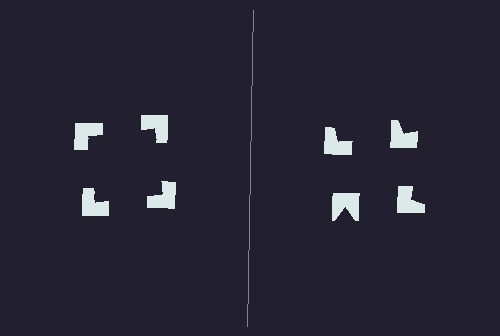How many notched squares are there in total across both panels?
8 — 4 on each side.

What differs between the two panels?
The notched squares are positioned identically on both sides; only the wedge orientations differ. On the left they align to a square; on the right they are misaligned.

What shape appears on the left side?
An illusory square.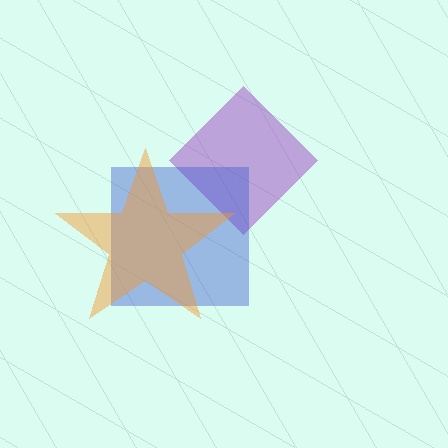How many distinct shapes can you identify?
There are 3 distinct shapes: a purple diamond, a blue square, an orange star.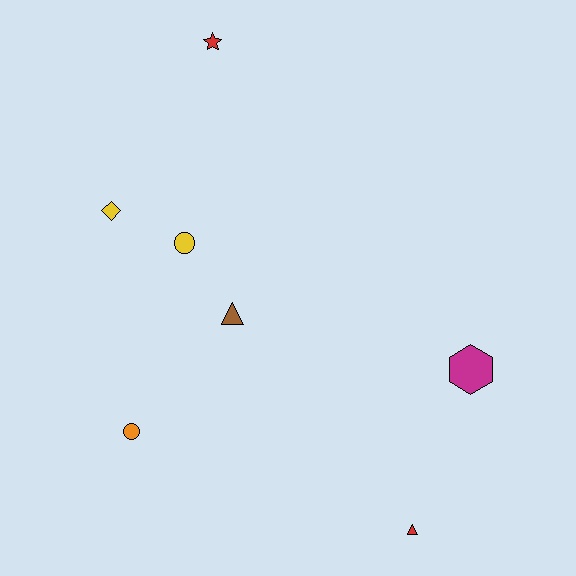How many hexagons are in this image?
There is 1 hexagon.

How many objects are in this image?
There are 7 objects.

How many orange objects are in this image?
There is 1 orange object.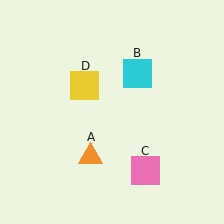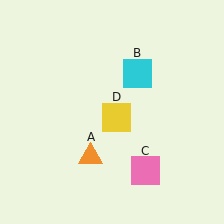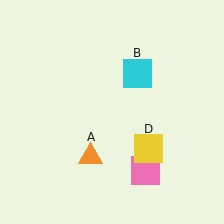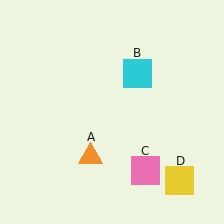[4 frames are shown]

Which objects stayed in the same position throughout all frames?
Orange triangle (object A) and cyan square (object B) and pink square (object C) remained stationary.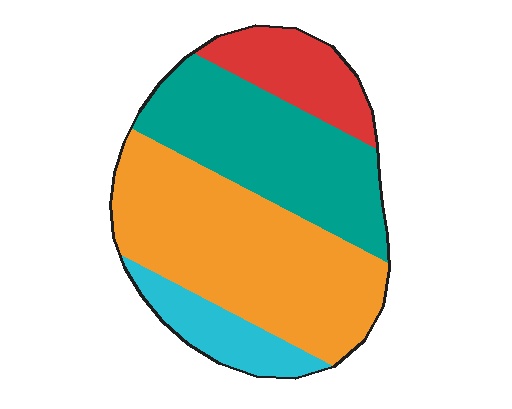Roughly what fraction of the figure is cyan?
Cyan covers 11% of the figure.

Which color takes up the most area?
Orange, at roughly 45%.